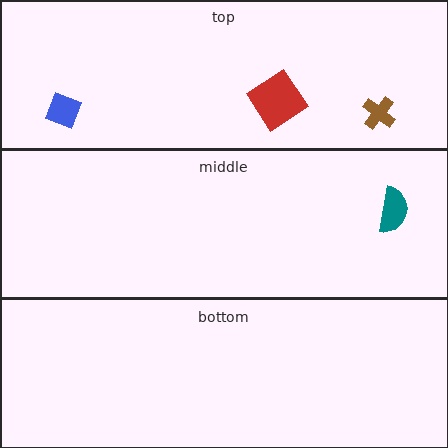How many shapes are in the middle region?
1.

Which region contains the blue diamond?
The top region.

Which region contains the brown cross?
The top region.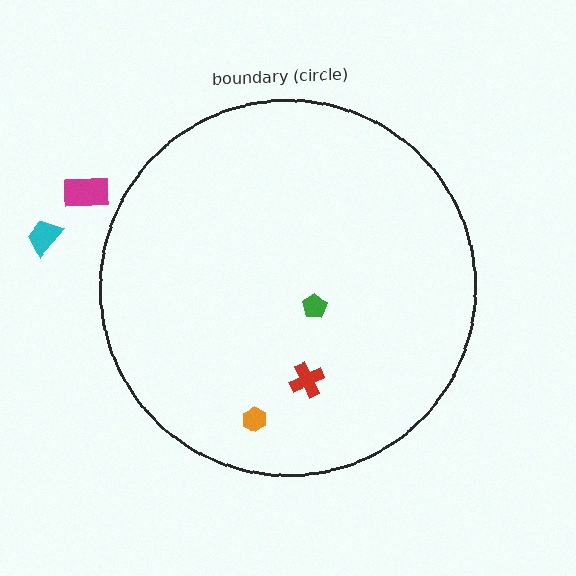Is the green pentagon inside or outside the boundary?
Inside.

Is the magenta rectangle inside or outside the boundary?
Outside.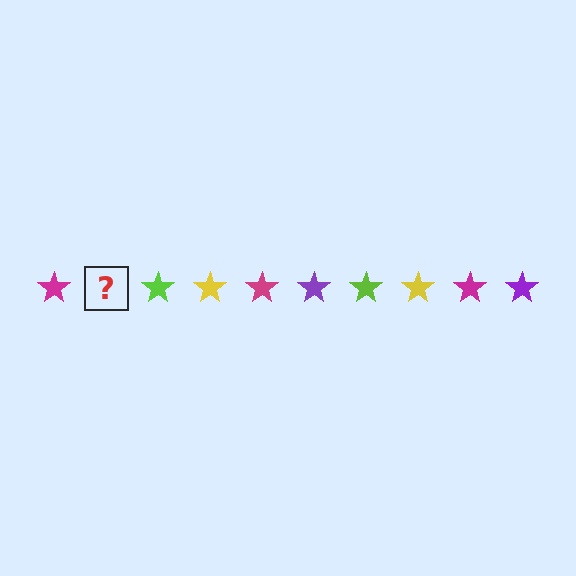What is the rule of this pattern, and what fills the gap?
The rule is that the pattern cycles through magenta, purple, lime, yellow stars. The gap should be filled with a purple star.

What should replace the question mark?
The question mark should be replaced with a purple star.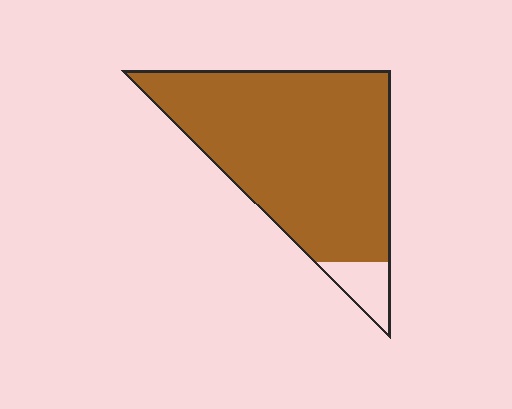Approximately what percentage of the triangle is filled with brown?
Approximately 90%.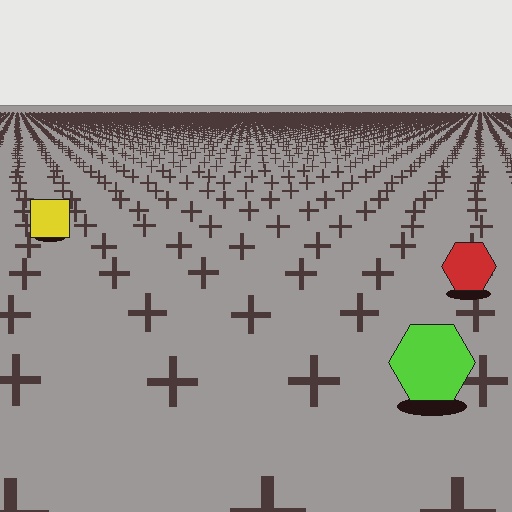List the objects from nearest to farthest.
From nearest to farthest: the lime hexagon, the red hexagon, the yellow square.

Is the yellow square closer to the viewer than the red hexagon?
No. The red hexagon is closer — you can tell from the texture gradient: the ground texture is coarser near it.